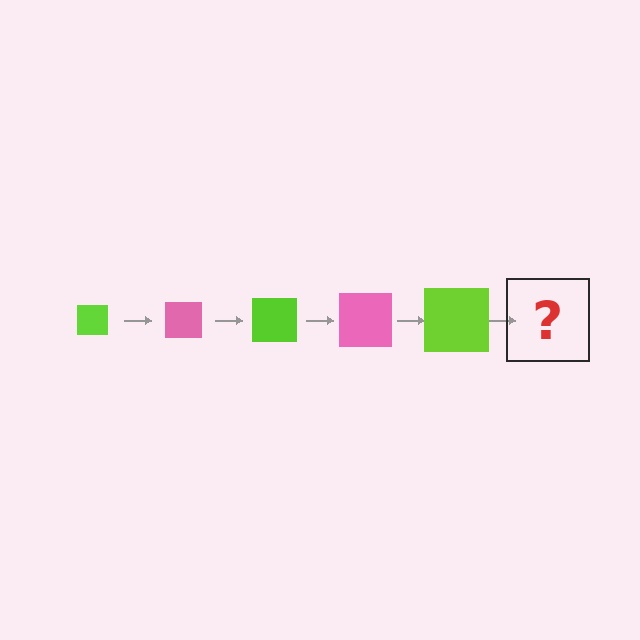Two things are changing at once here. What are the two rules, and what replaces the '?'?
The two rules are that the square grows larger each step and the color cycles through lime and pink. The '?' should be a pink square, larger than the previous one.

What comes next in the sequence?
The next element should be a pink square, larger than the previous one.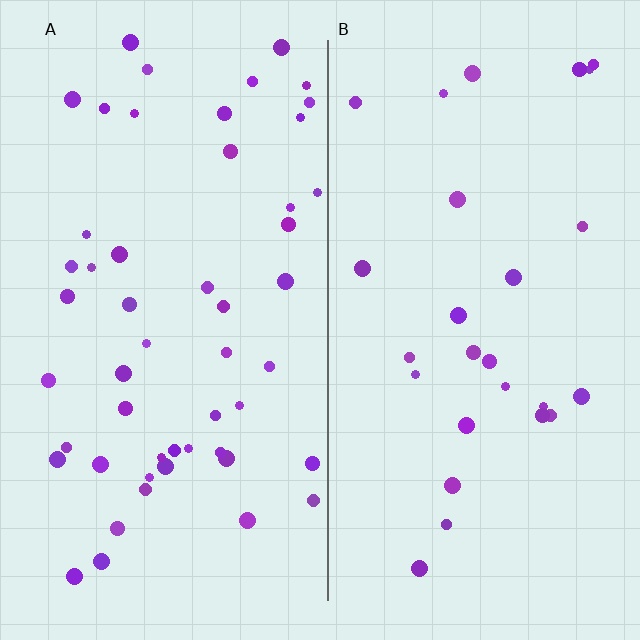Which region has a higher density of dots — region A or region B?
A (the left).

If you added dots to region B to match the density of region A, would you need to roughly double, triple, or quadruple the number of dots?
Approximately double.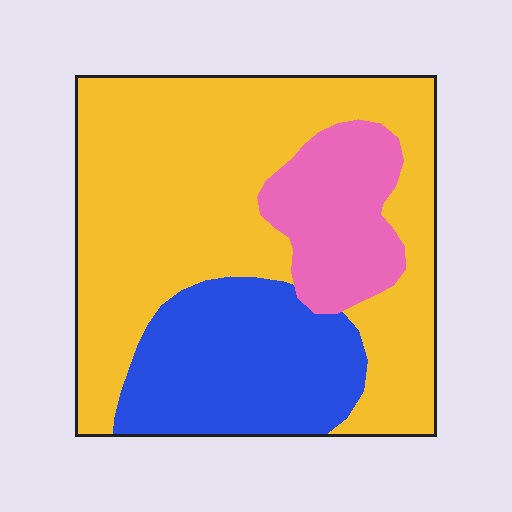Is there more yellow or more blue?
Yellow.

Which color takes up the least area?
Pink, at roughly 15%.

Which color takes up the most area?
Yellow, at roughly 60%.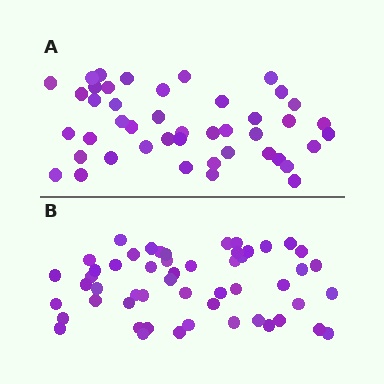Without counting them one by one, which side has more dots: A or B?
Region B (the bottom region) has more dots.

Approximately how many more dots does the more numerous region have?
Region B has roughly 8 or so more dots than region A.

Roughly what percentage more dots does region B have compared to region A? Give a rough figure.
About 20% more.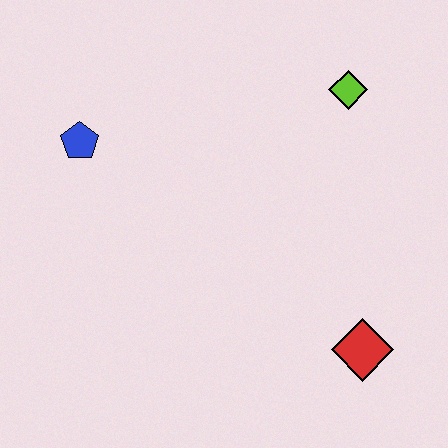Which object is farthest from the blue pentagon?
The red diamond is farthest from the blue pentagon.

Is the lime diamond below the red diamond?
No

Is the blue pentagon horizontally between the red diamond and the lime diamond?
No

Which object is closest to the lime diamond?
The red diamond is closest to the lime diamond.